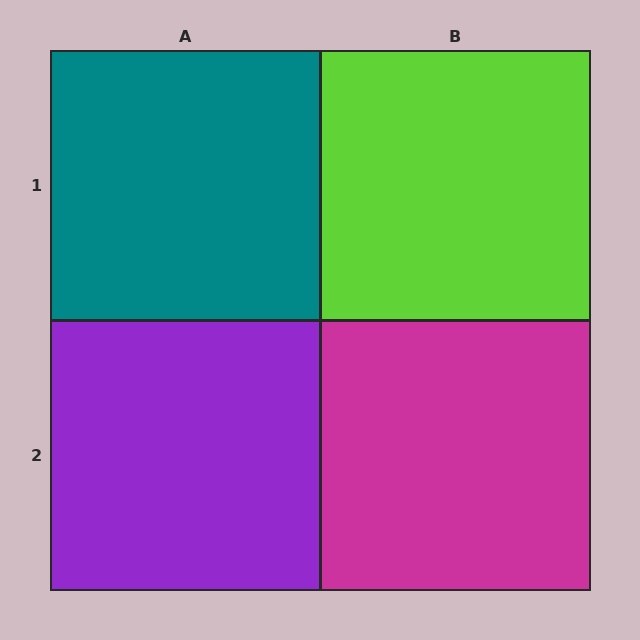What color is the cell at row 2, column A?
Purple.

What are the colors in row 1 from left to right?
Teal, lime.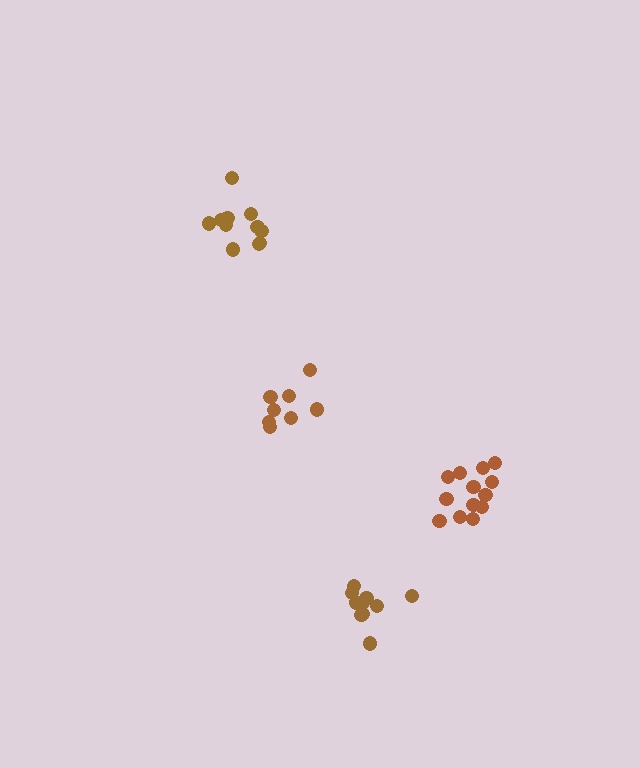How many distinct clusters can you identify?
There are 4 distinct clusters.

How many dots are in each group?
Group 1: 13 dots, Group 2: 8 dots, Group 3: 11 dots, Group 4: 10 dots (42 total).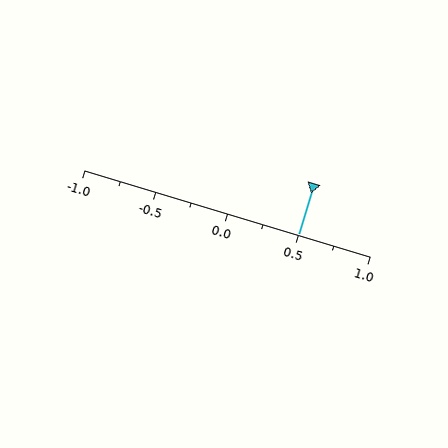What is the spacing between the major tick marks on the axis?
The major ticks are spaced 0.5 apart.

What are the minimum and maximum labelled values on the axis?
The axis runs from -1.0 to 1.0.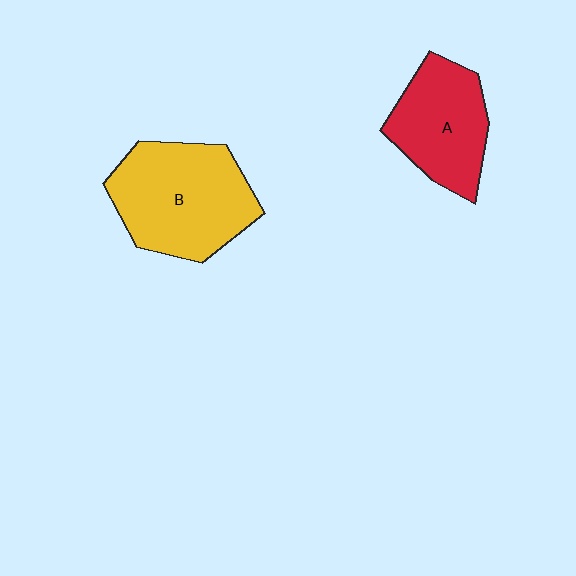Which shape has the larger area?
Shape B (yellow).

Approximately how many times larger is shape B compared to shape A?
Approximately 1.3 times.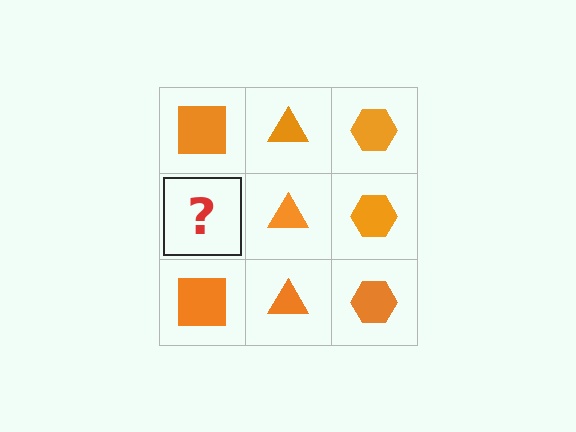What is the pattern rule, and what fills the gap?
The rule is that each column has a consistent shape. The gap should be filled with an orange square.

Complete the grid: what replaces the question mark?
The question mark should be replaced with an orange square.